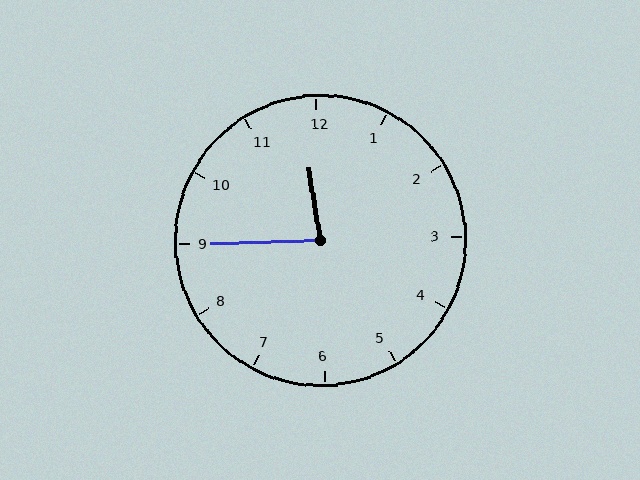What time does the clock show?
11:45.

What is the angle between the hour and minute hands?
Approximately 82 degrees.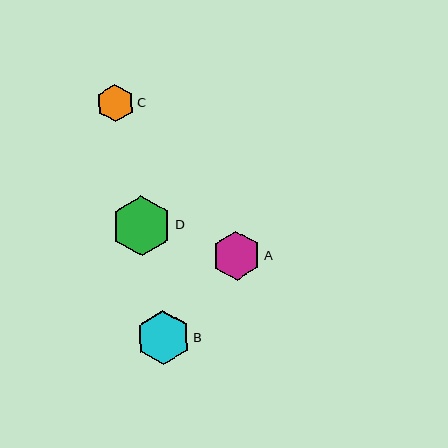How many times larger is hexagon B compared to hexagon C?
Hexagon B is approximately 1.5 times the size of hexagon C.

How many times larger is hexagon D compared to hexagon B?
Hexagon D is approximately 1.1 times the size of hexagon B.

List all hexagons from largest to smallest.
From largest to smallest: D, B, A, C.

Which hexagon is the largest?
Hexagon D is the largest with a size of approximately 61 pixels.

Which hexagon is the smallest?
Hexagon C is the smallest with a size of approximately 37 pixels.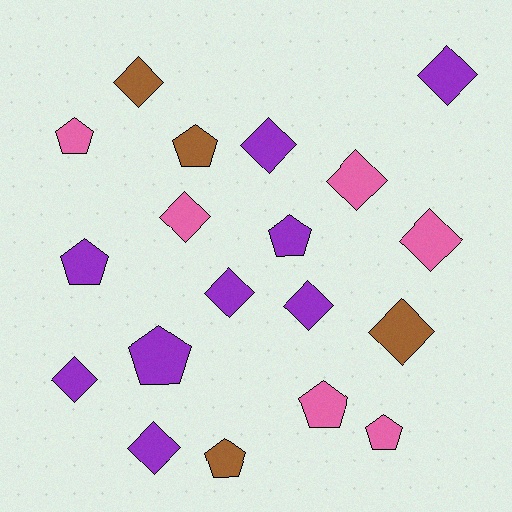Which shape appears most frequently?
Diamond, with 11 objects.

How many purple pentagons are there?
There are 3 purple pentagons.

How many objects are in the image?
There are 19 objects.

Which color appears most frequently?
Purple, with 9 objects.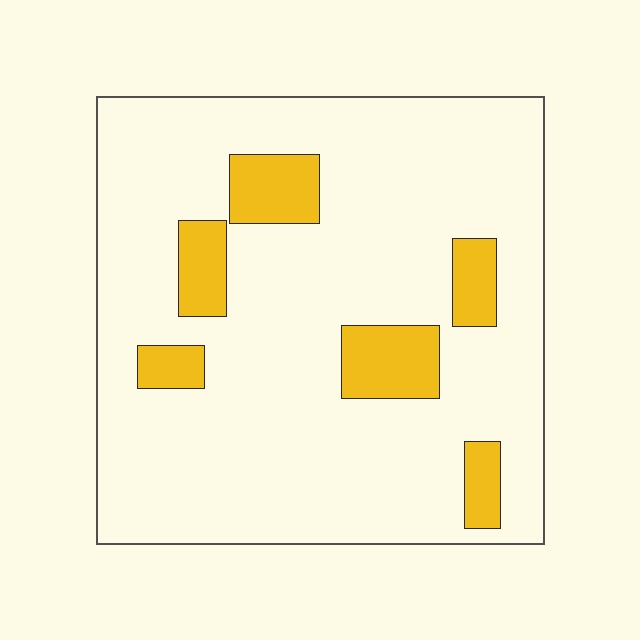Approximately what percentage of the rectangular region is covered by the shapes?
Approximately 15%.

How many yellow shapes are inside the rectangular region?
6.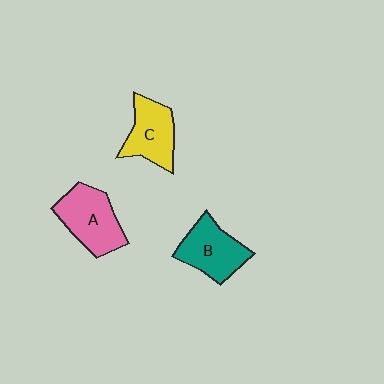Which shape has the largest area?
Shape A (pink).